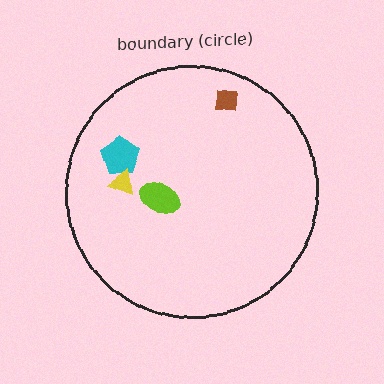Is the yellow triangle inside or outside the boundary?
Inside.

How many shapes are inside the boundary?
4 inside, 0 outside.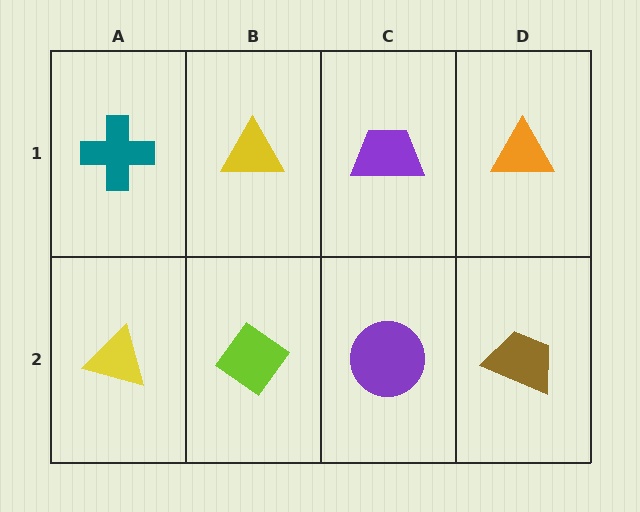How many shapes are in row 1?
4 shapes.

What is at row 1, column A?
A teal cross.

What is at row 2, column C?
A purple circle.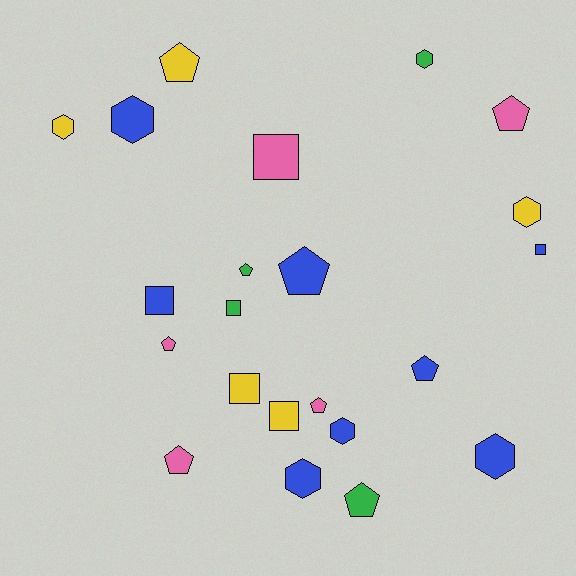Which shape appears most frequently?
Pentagon, with 9 objects.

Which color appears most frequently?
Blue, with 8 objects.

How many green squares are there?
There is 1 green square.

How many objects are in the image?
There are 22 objects.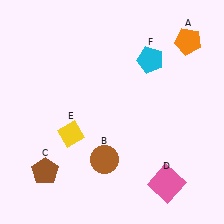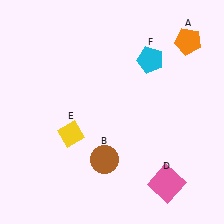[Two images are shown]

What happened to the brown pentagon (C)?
The brown pentagon (C) was removed in Image 2. It was in the bottom-left area of Image 1.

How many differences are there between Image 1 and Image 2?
There is 1 difference between the two images.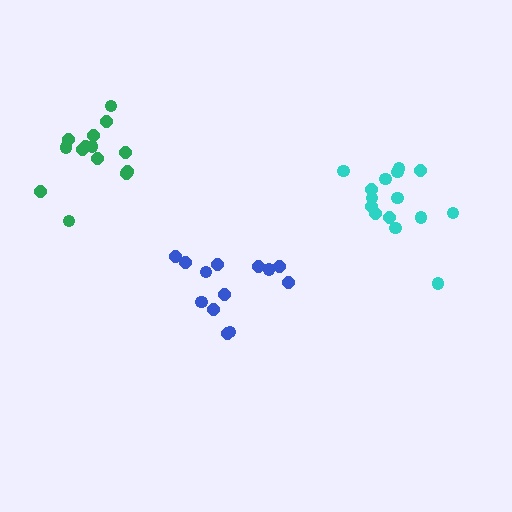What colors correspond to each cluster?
The clusters are colored: blue, green, cyan.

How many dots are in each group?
Group 1: 13 dots, Group 2: 14 dots, Group 3: 15 dots (42 total).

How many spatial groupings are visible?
There are 3 spatial groupings.